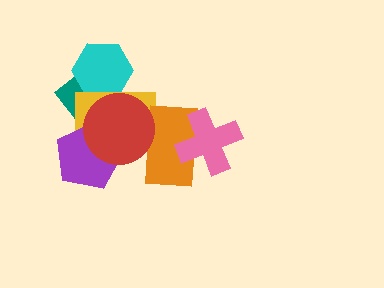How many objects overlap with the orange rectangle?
3 objects overlap with the orange rectangle.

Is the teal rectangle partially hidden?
Yes, it is partially covered by another shape.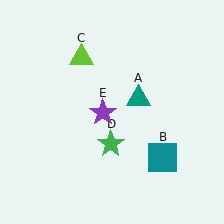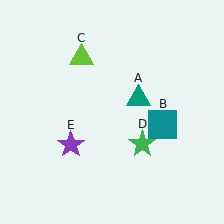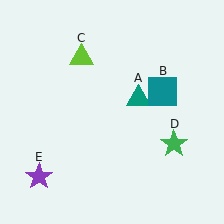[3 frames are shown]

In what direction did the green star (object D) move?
The green star (object D) moved right.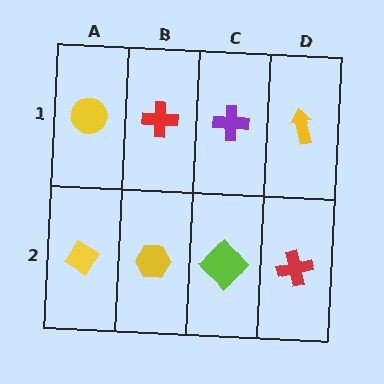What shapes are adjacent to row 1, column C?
A lime diamond (row 2, column C), a red cross (row 1, column B), a yellow arrow (row 1, column D).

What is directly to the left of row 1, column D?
A purple cross.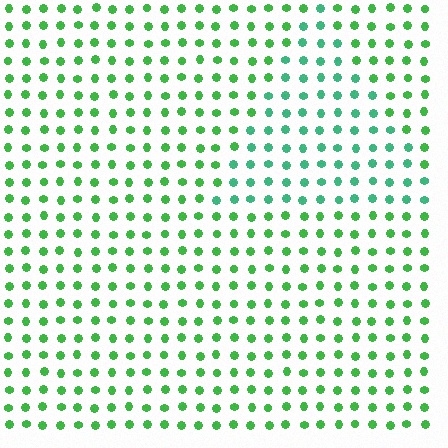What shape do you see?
I see a triangle.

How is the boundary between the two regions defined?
The boundary is defined purely by a slight shift in hue (about 29 degrees). Spacing, size, and orientation are identical on both sides.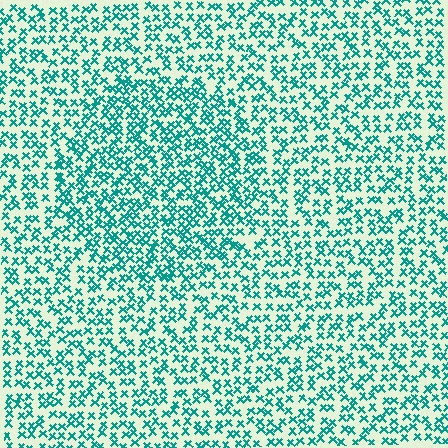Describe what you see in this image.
The image contains small teal elements arranged at two different densities. A circle-shaped region is visible where the elements are more densely packed than the surrounding area.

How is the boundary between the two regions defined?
The boundary is defined by a change in element density (approximately 1.5x ratio). All elements are the same color, size, and shape.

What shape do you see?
I see a circle.